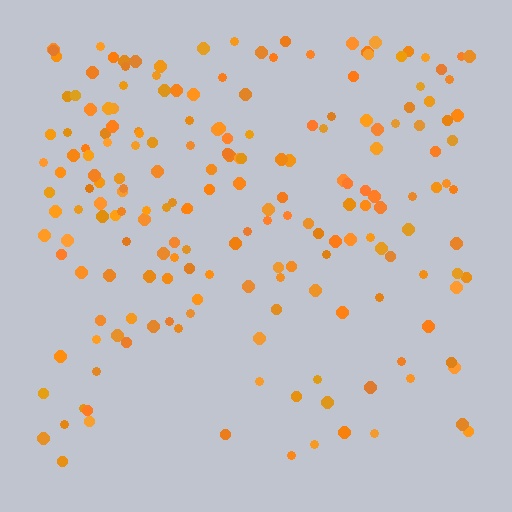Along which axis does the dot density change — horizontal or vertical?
Vertical.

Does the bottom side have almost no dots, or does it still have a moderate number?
Still a moderate number, just noticeably fewer than the top.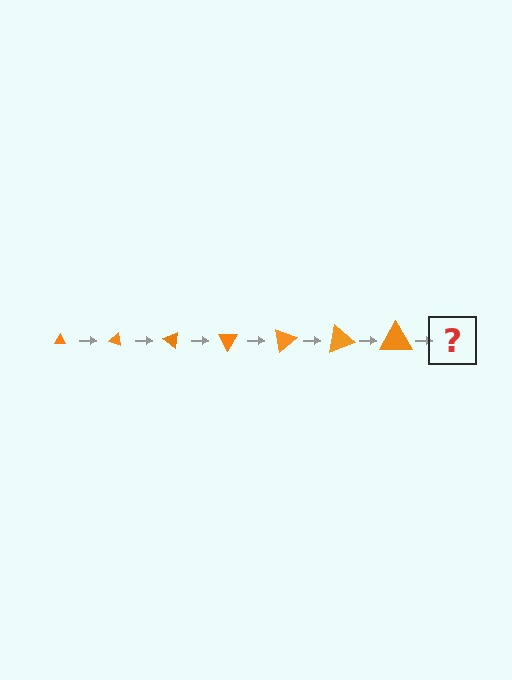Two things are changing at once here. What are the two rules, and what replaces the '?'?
The two rules are that the triangle grows larger each step and it rotates 20 degrees each step. The '?' should be a triangle, larger than the previous one and rotated 140 degrees from the start.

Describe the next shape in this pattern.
It should be a triangle, larger than the previous one and rotated 140 degrees from the start.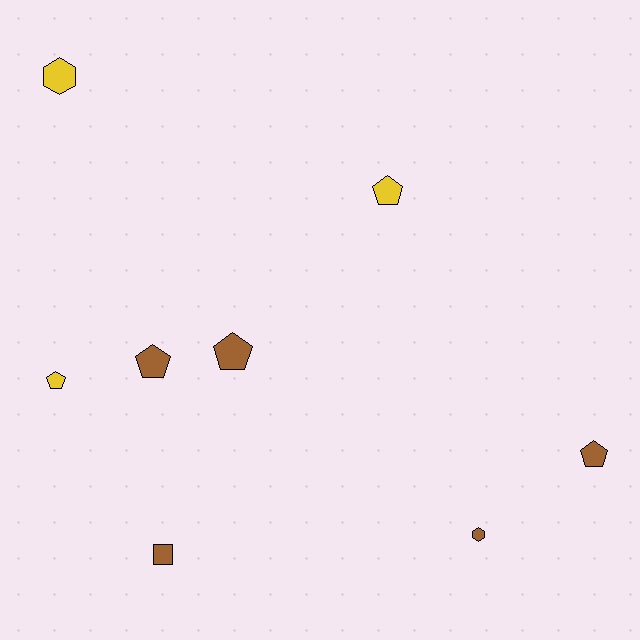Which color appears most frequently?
Brown, with 5 objects.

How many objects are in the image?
There are 8 objects.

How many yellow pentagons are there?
There are 2 yellow pentagons.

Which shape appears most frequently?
Pentagon, with 5 objects.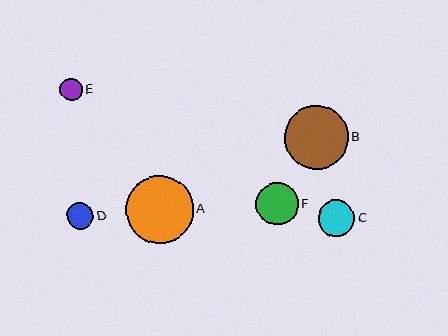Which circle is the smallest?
Circle E is the smallest with a size of approximately 22 pixels.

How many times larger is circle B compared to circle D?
Circle B is approximately 2.4 times the size of circle D.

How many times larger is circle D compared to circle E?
Circle D is approximately 1.2 times the size of circle E.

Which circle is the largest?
Circle A is the largest with a size of approximately 68 pixels.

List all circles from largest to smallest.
From largest to smallest: A, B, F, C, D, E.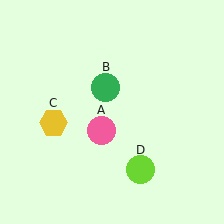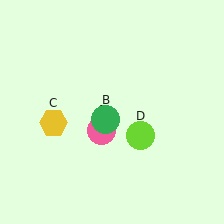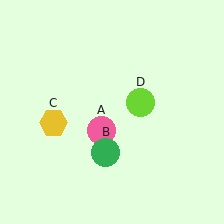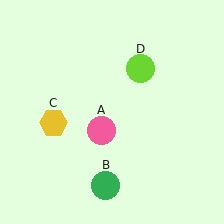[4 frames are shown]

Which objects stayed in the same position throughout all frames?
Pink circle (object A) and yellow hexagon (object C) remained stationary.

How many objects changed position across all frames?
2 objects changed position: green circle (object B), lime circle (object D).